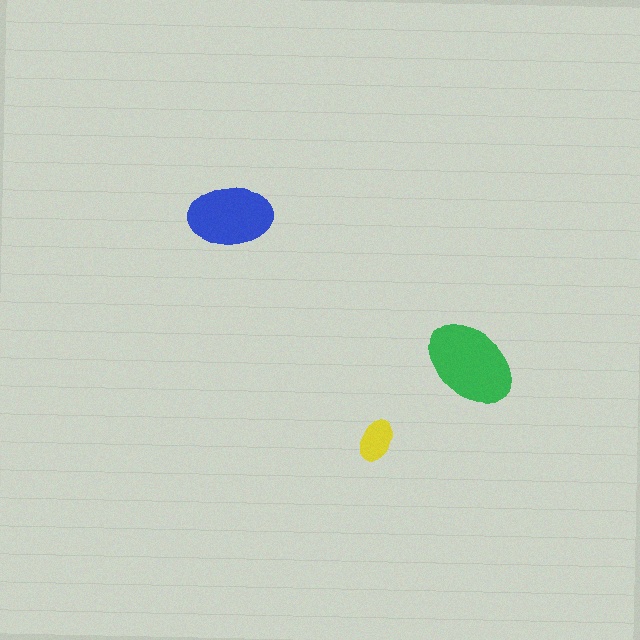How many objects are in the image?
There are 3 objects in the image.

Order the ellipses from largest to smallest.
the green one, the blue one, the yellow one.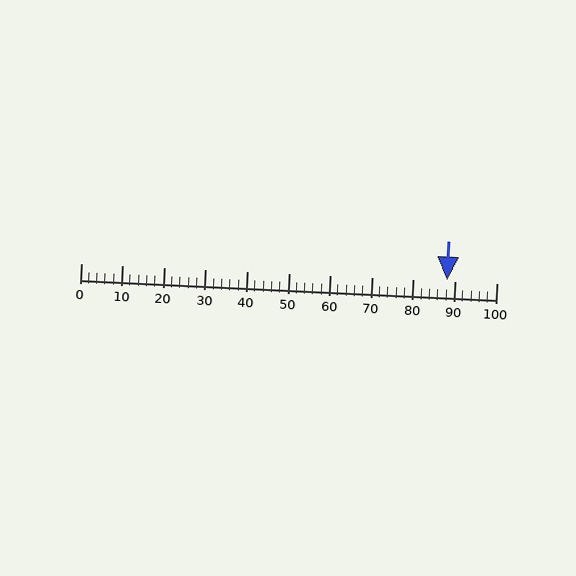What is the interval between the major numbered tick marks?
The major tick marks are spaced 10 units apart.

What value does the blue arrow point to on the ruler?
The blue arrow points to approximately 88.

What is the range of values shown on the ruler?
The ruler shows values from 0 to 100.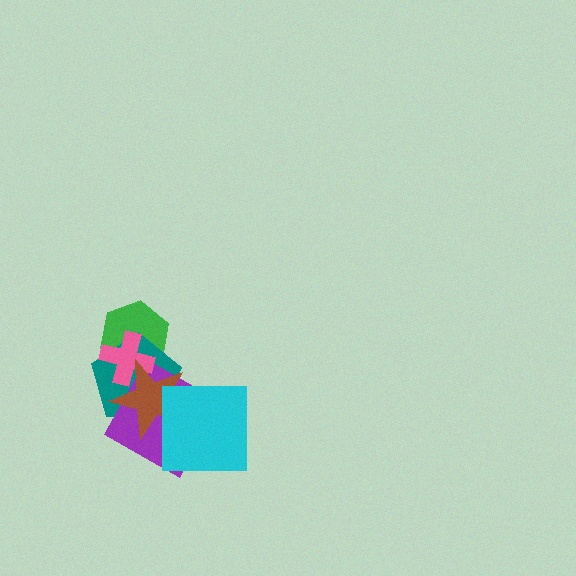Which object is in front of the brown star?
The cyan square is in front of the brown star.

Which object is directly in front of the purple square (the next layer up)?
The brown star is directly in front of the purple square.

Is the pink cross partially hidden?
Yes, it is partially covered by another shape.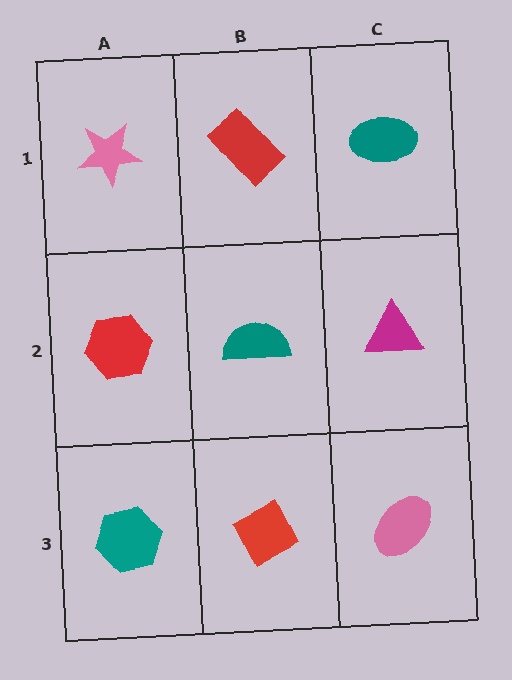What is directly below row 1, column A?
A red hexagon.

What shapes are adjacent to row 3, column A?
A red hexagon (row 2, column A), a red diamond (row 3, column B).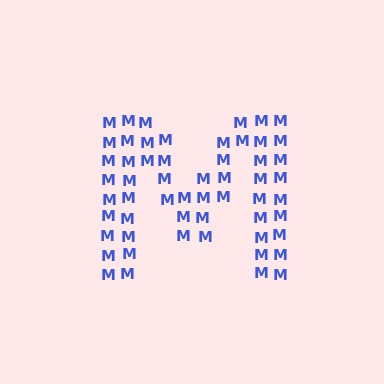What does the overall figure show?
The overall figure shows the letter M.